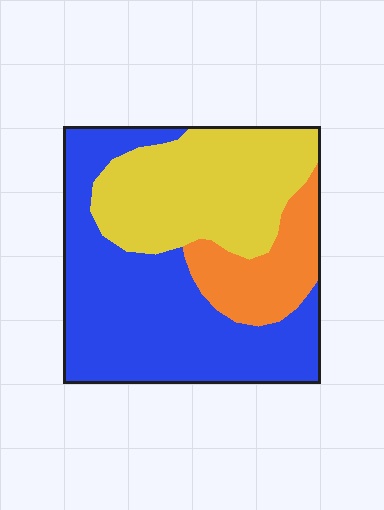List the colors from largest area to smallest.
From largest to smallest: blue, yellow, orange.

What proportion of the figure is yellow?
Yellow covers around 35% of the figure.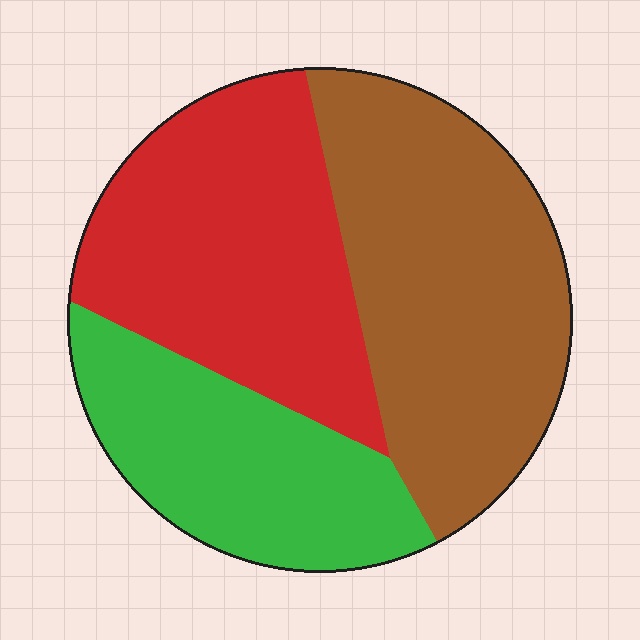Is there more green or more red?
Red.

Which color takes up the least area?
Green, at roughly 25%.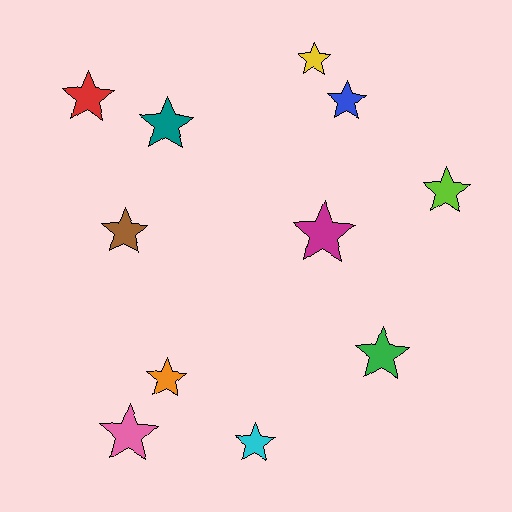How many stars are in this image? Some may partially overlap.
There are 11 stars.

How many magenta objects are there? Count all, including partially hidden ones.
There is 1 magenta object.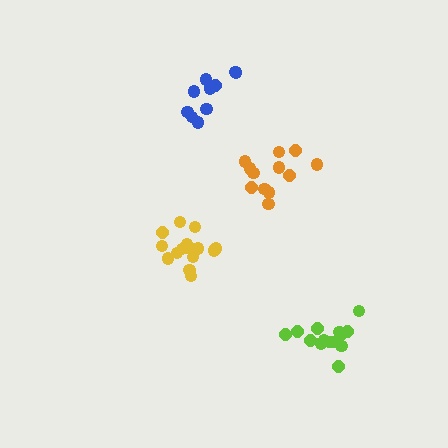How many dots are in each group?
Group 1: 15 dots, Group 2: 12 dots, Group 3: 14 dots, Group 4: 10 dots (51 total).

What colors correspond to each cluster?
The clusters are colored: yellow, orange, lime, blue.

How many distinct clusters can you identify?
There are 4 distinct clusters.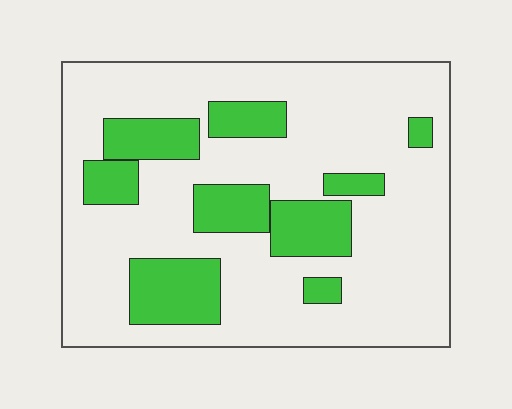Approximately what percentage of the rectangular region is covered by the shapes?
Approximately 25%.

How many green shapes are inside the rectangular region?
9.